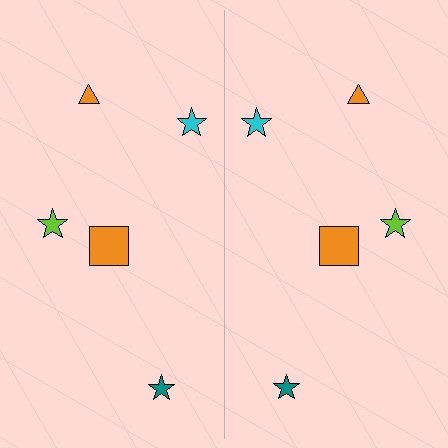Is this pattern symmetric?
Yes, this pattern has bilateral (reflection) symmetry.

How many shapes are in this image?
There are 10 shapes in this image.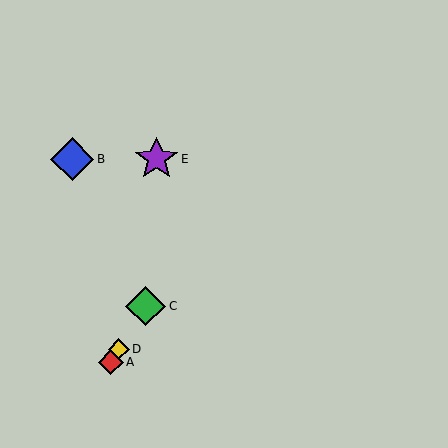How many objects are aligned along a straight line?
3 objects (A, C, D) are aligned along a straight line.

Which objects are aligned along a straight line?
Objects A, C, D are aligned along a straight line.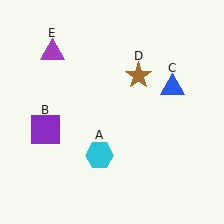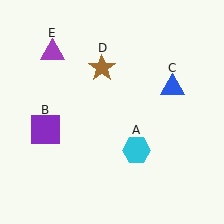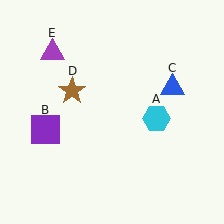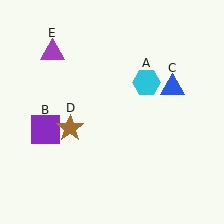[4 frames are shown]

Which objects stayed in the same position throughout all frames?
Purple square (object B) and blue triangle (object C) and purple triangle (object E) remained stationary.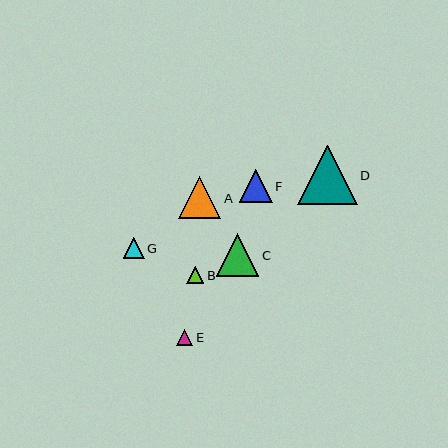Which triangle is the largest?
Triangle D is the largest with a size of approximately 59 pixels.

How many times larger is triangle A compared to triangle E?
Triangle A is approximately 2.6 times the size of triangle E.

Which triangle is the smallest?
Triangle E is the smallest with a size of approximately 16 pixels.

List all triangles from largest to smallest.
From largest to smallest: D, C, A, F, G, B, E.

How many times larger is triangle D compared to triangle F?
Triangle D is approximately 1.8 times the size of triangle F.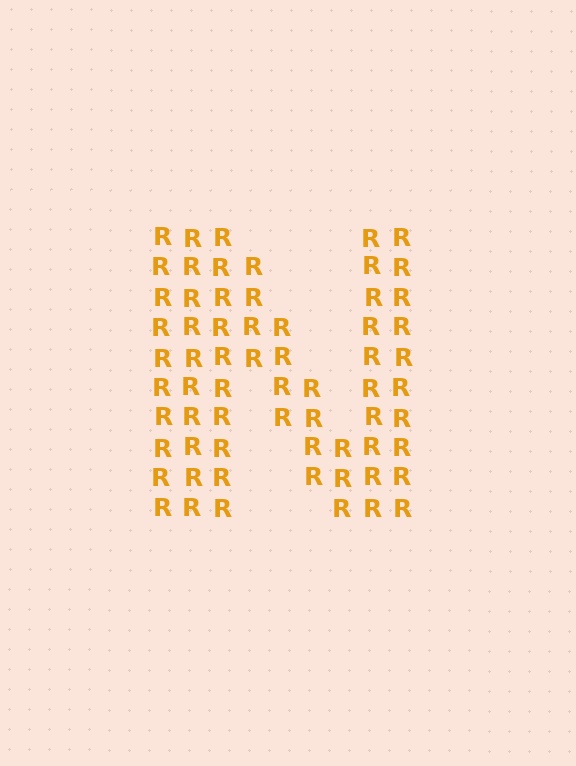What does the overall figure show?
The overall figure shows the letter N.